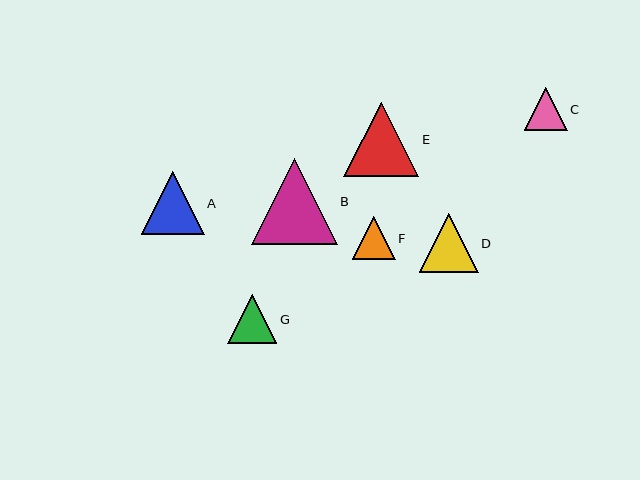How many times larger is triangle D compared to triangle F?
Triangle D is approximately 1.4 times the size of triangle F.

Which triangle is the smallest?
Triangle C is the smallest with a size of approximately 43 pixels.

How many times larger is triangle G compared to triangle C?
Triangle G is approximately 1.1 times the size of triangle C.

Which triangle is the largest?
Triangle B is the largest with a size of approximately 86 pixels.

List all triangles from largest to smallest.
From largest to smallest: B, E, A, D, G, F, C.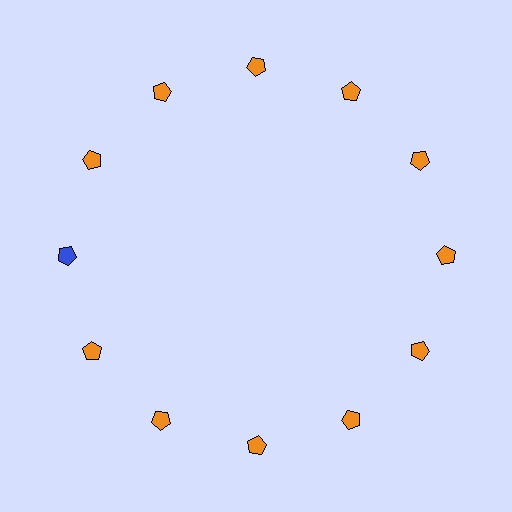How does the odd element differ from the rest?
It has a different color: blue instead of orange.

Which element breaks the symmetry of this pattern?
The blue pentagon at roughly the 9 o'clock position breaks the symmetry. All other shapes are orange pentagons.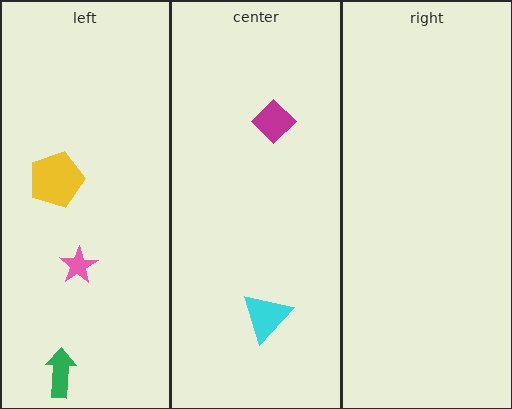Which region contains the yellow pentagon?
The left region.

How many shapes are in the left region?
3.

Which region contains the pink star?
The left region.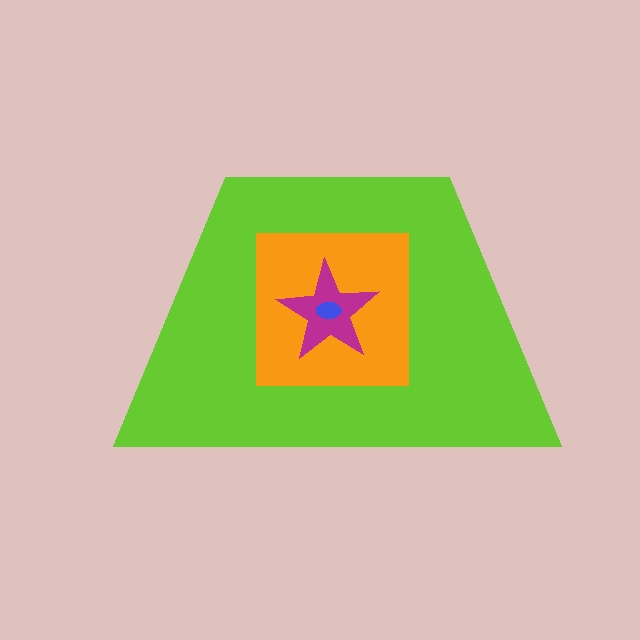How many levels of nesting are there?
4.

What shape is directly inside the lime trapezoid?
The orange square.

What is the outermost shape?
The lime trapezoid.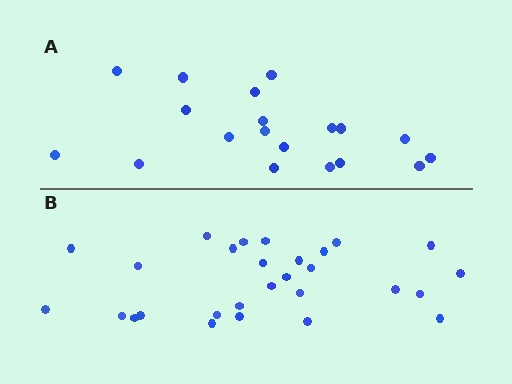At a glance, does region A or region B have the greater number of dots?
Region B (the bottom region) has more dots.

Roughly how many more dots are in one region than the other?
Region B has roughly 8 or so more dots than region A.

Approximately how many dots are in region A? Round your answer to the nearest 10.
About 20 dots. (The exact count is 19, which rounds to 20.)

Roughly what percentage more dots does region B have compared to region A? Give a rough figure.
About 45% more.